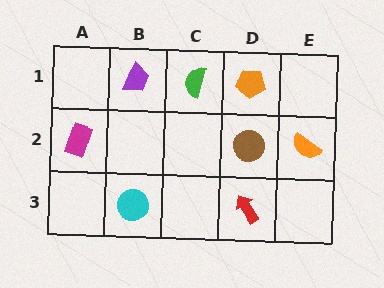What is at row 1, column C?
A green semicircle.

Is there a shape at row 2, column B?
No, that cell is empty.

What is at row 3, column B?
A cyan circle.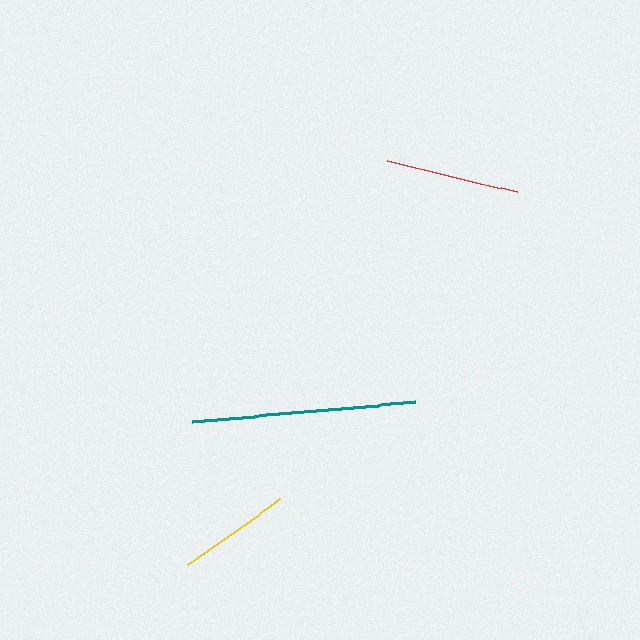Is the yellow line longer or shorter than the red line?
The red line is longer than the yellow line.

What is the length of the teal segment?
The teal segment is approximately 224 pixels long.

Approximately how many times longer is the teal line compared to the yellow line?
The teal line is approximately 2.0 times the length of the yellow line.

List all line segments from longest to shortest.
From longest to shortest: teal, red, yellow.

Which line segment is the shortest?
The yellow line is the shortest at approximately 113 pixels.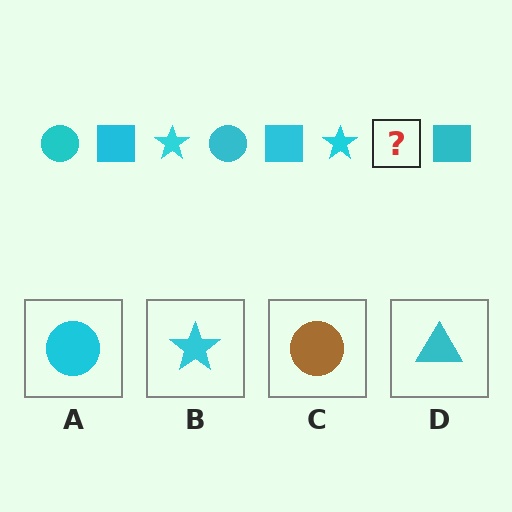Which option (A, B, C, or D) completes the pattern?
A.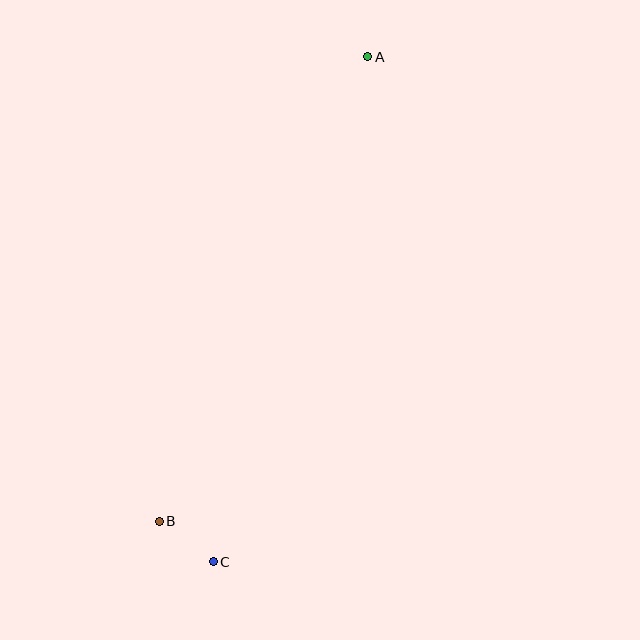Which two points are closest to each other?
Points B and C are closest to each other.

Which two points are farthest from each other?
Points A and C are farthest from each other.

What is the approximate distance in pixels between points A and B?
The distance between A and B is approximately 509 pixels.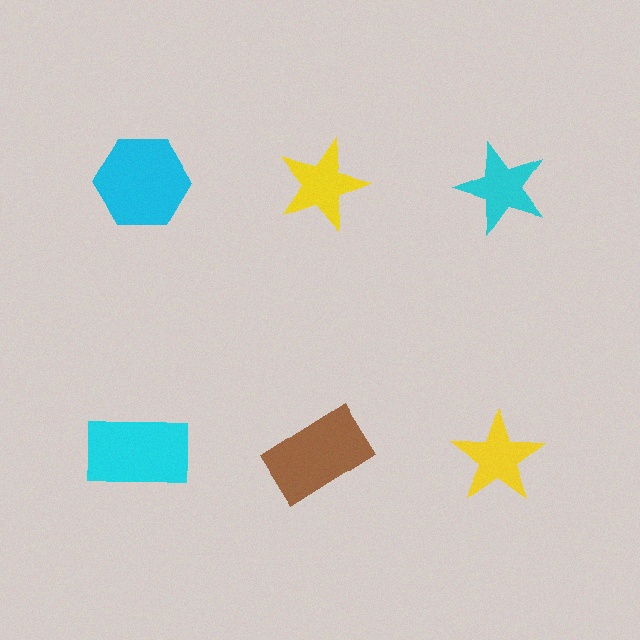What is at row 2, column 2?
A brown rectangle.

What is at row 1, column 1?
A cyan hexagon.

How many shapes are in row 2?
3 shapes.